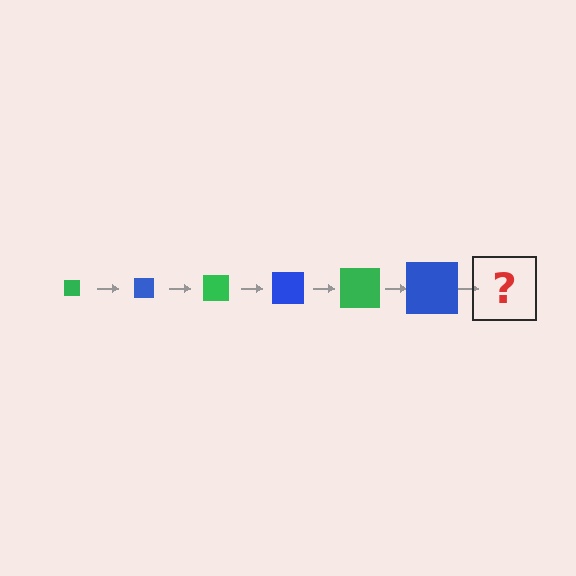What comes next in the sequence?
The next element should be a green square, larger than the previous one.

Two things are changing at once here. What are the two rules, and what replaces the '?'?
The two rules are that the square grows larger each step and the color cycles through green and blue. The '?' should be a green square, larger than the previous one.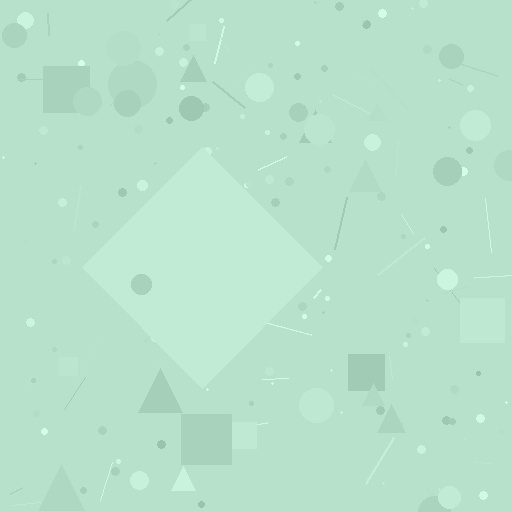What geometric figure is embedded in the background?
A diamond is embedded in the background.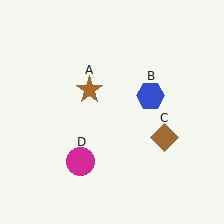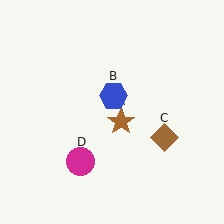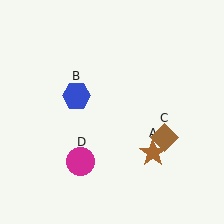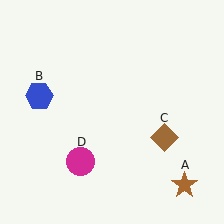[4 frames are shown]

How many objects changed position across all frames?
2 objects changed position: brown star (object A), blue hexagon (object B).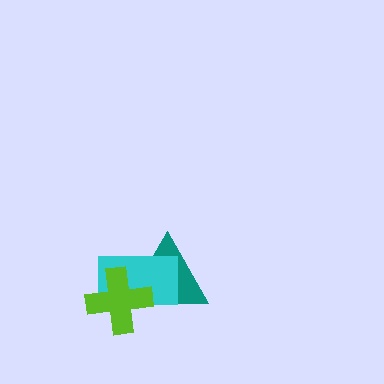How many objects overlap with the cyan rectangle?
2 objects overlap with the cyan rectangle.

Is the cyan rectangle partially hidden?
Yes, it is partially covered by another shape.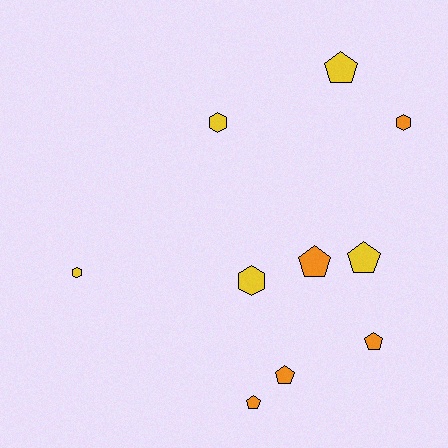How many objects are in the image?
There are 10 objects.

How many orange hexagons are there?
There is 1 orange hexagon.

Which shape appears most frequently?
Pentagon, with 6 objects.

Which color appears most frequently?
Orange, with 5 objects.